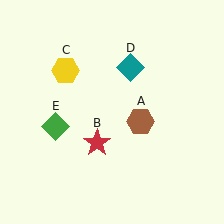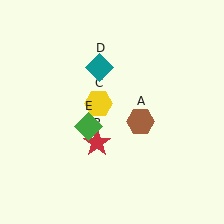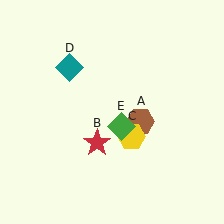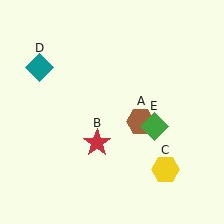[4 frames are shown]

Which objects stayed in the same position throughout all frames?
Brown hexagon (object A) and red star (object B) remained stationary.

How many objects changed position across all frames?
3 objects changed position: yellow hexagon (object C), teal diamond (object D), green diamond (object E).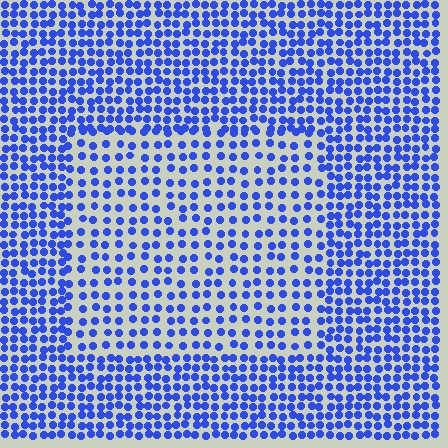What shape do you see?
I see a rectangle.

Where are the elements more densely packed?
The elements are more densely packed outside the rectangle boundary.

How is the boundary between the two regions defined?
The boundary is defined by a change in element density (approximately 1.7x ratio). All elements are the same color, size, and shape.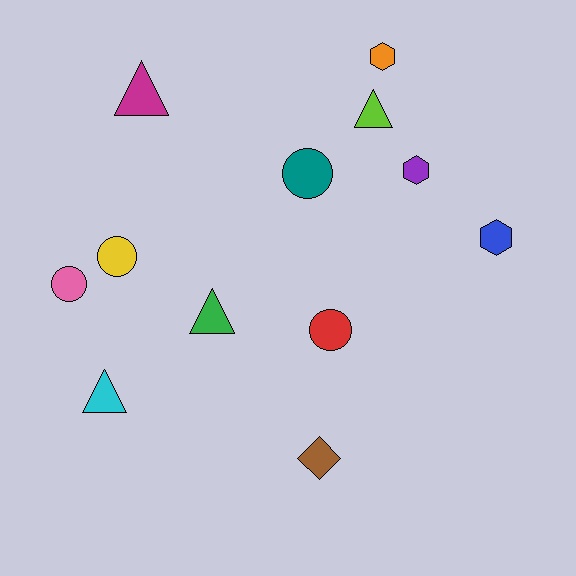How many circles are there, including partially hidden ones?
There are 4 circles.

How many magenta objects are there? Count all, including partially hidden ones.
There is 1 magenta object.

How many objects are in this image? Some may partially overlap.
There are 12 objects.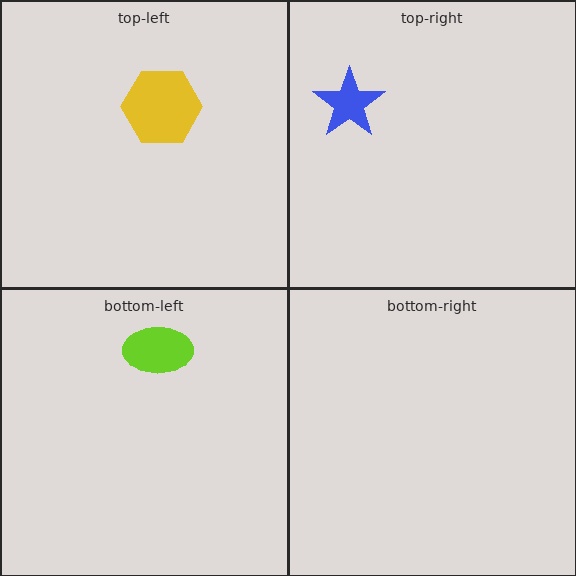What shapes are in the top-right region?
The blue star.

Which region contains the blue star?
The top-right region.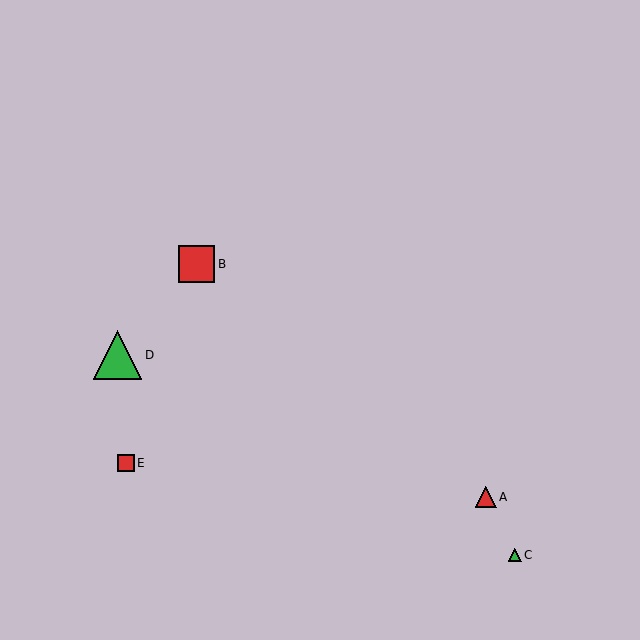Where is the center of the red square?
The center of the red square is at (126, 463).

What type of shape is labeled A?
Shape A is a red triangle.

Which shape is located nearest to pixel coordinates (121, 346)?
The green triangle (labeled D) at (117, 355) is nearest to that location.